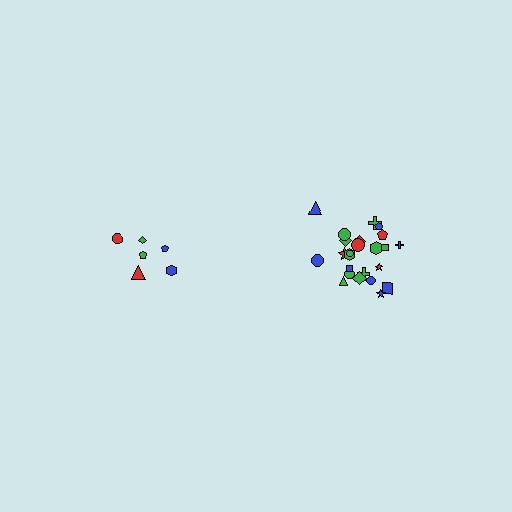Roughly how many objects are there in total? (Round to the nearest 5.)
Roughly 30 objects in total.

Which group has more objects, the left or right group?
The right group.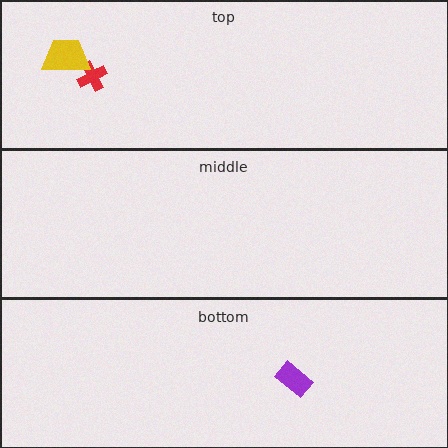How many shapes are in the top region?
2.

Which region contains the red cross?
The top region.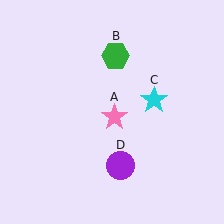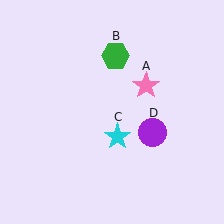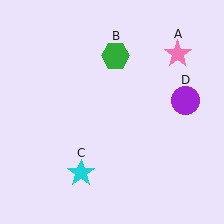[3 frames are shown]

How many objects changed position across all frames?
3 objects changed position: pink star (object A), cyan star (object C), purple circle (object D).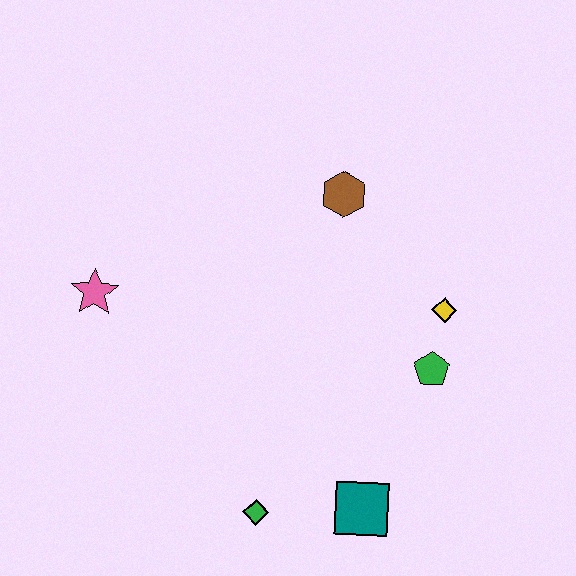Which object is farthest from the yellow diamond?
The pink star is farthest from the yellow diamond.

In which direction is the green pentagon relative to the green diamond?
The green pentagon is to the right of the green diamond.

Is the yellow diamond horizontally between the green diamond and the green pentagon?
No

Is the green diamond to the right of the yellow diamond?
No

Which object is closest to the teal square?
The green diamond is closest to the teal square.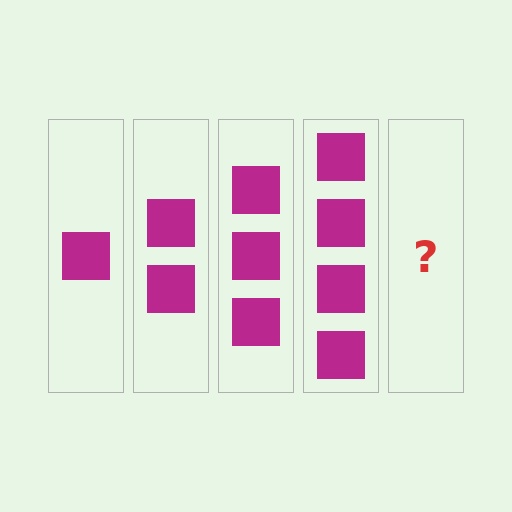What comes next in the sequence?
The next element should be 5 squares.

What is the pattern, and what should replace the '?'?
The pattern is that each step adds one more square. The '?' should be 5 squares.